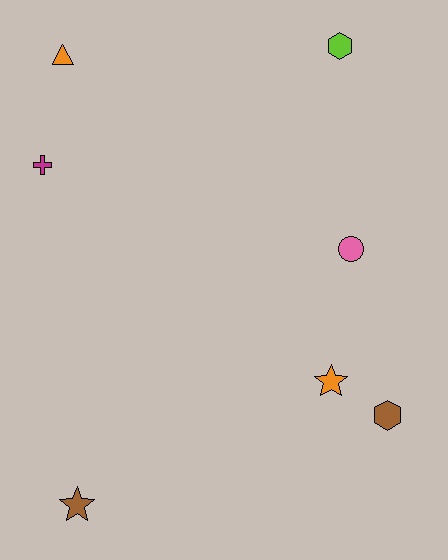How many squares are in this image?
There are no squares.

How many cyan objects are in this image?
There are no cyan objects.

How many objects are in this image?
There are 7 objects.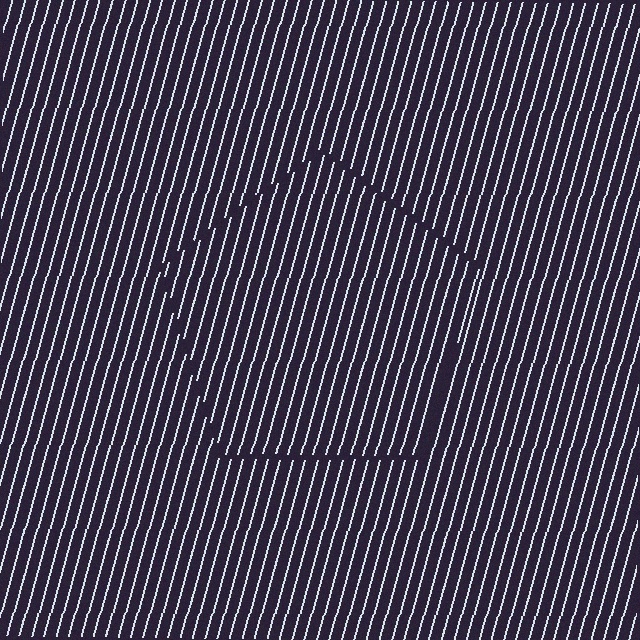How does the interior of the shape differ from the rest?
The interior of the shape contains the same grating, shifted by half a period — the contour is defined by the phase discontinuity where line-ends from the inner and outer gratings abut.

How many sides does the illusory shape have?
5 sides — the line-ends trace a pentagon.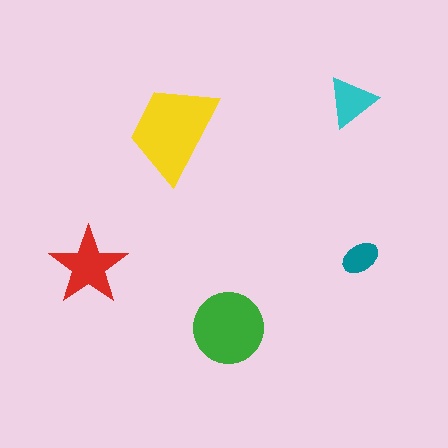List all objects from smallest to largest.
The teal ellipse, the cyan triangle, the red star, the green circle, the yellow trapezoid.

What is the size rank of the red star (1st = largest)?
3rd.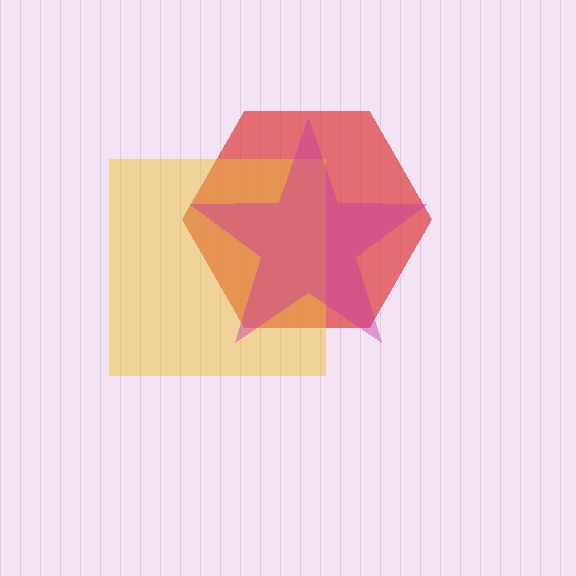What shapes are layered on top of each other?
The layered shapes are: a red hexagon, a yellow square, a magenta star.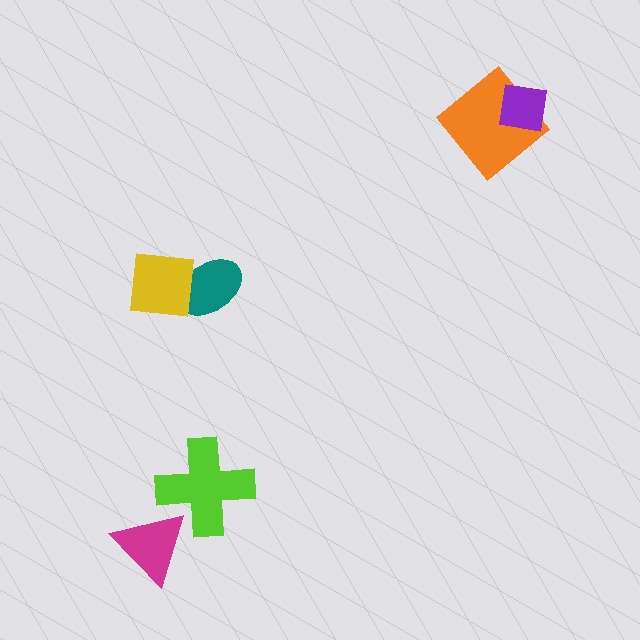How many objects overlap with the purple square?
1 object overlaps with the purple square.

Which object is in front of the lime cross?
The magenta triangle is in front of the lime cross.